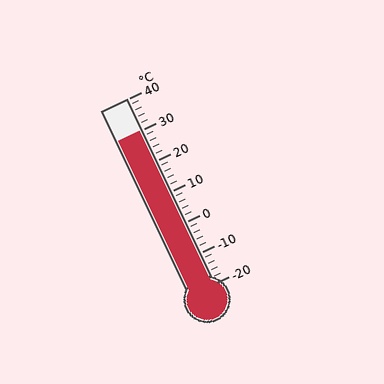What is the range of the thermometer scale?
The thermometer scale ranges from -20°C to 40°C.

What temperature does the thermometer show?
The thermometer shows approximately 30°C.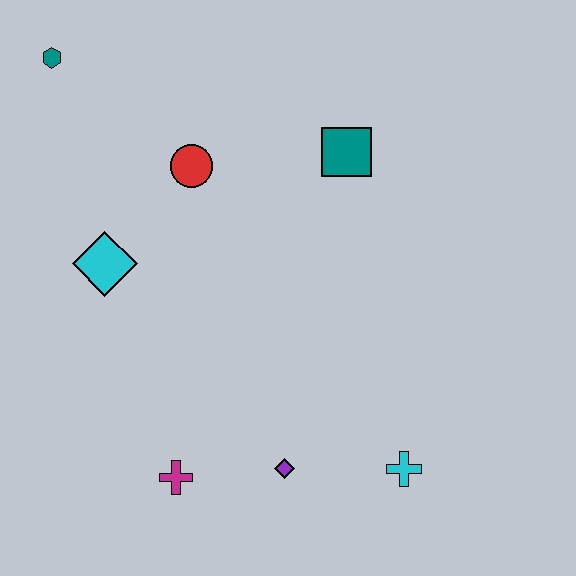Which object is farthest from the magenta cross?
The teal hexagon is farthest from the magenta cross.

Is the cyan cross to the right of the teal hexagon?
Yes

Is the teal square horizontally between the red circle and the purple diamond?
No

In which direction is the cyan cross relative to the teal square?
The cyan cross is below the teal square.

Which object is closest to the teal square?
The red circle is closest to the teal square.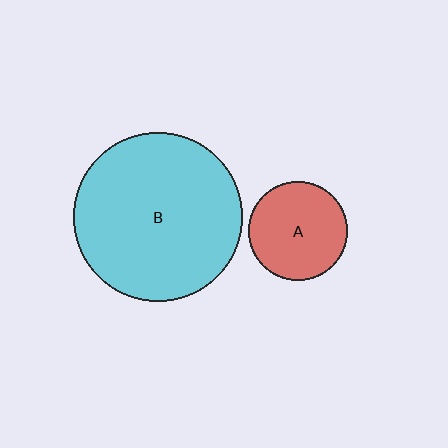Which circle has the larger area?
Circle B (cyan).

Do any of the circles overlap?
No, none of the circles overlap.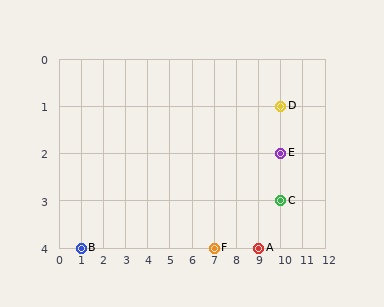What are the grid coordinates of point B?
Point B is at grid coordinates (1, 4).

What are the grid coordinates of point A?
Point A is at grid coordinates (9, 4).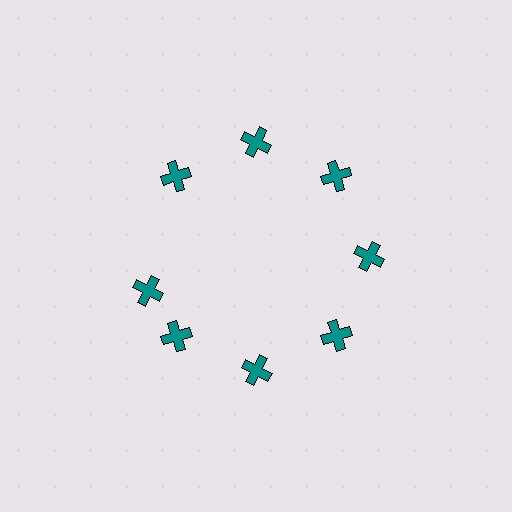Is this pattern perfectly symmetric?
No. The 8 teal crosses are arranged in a ring, but one element near the 9 o'clock position is rotated out of alignment along the ring, breaking the 8-fold rotational symmetry.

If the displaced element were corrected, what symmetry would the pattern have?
It would have 8-fold rotational symmetry — the pattern would map onto itself every 45 degrees.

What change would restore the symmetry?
The symmetry would be restored by rotating it back into even spacing with its neighbors so that all 8 crosses sit at equal angles and equal distance from the center.